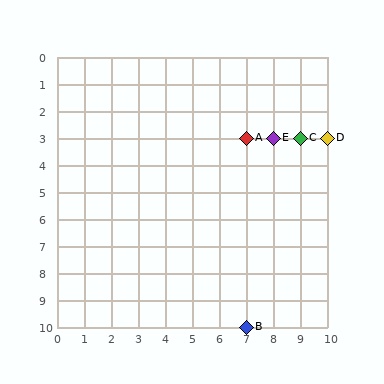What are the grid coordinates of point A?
Point A is at grid coordinates (7, 3).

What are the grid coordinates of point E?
Point E is at grid coordinates (8, 3).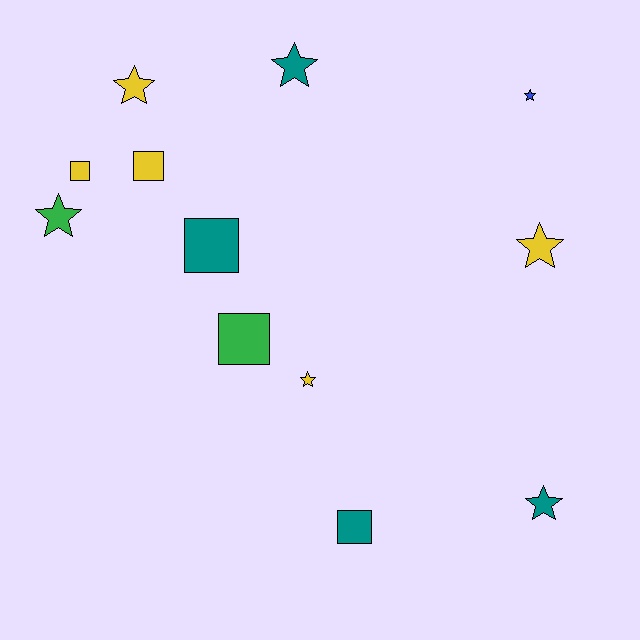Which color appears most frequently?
Yellow, with 5 objects.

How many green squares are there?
There is 1 green square.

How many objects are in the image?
There are 12 objects.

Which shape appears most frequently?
Star, with 7 objects.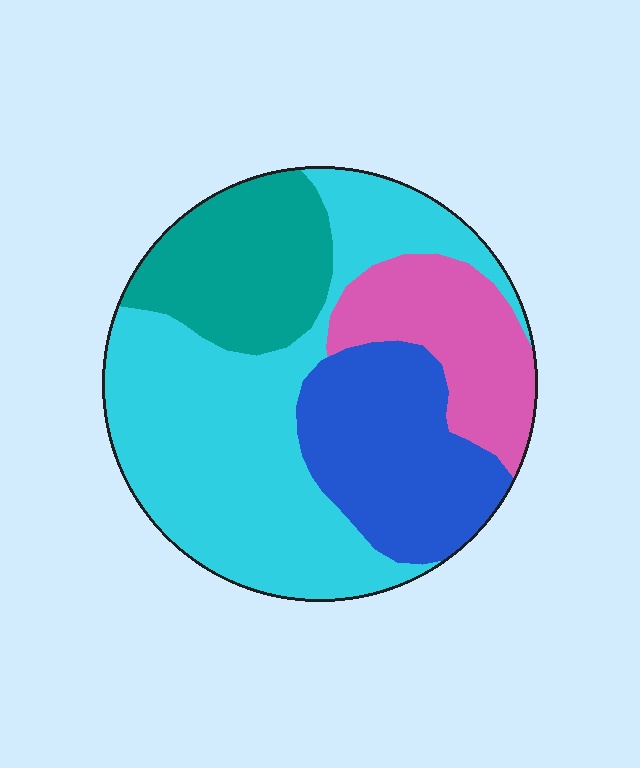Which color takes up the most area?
Cyan, at roughly 45%.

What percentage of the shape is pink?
Pink takes up about one sixth (1/6) of the shape.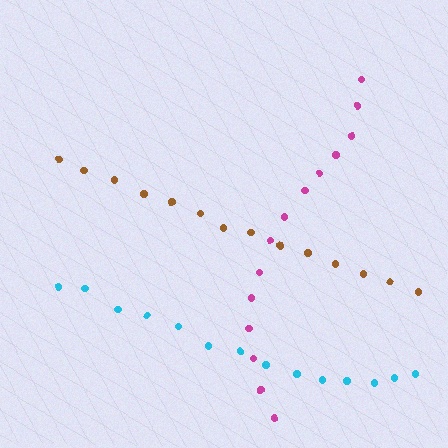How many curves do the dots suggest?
There are 3 distinct paths.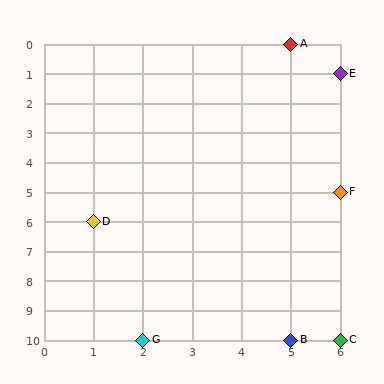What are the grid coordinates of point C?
Point C is at grid coordinates (6, 10).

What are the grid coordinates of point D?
Point D is at grid coordinates (1, 6).